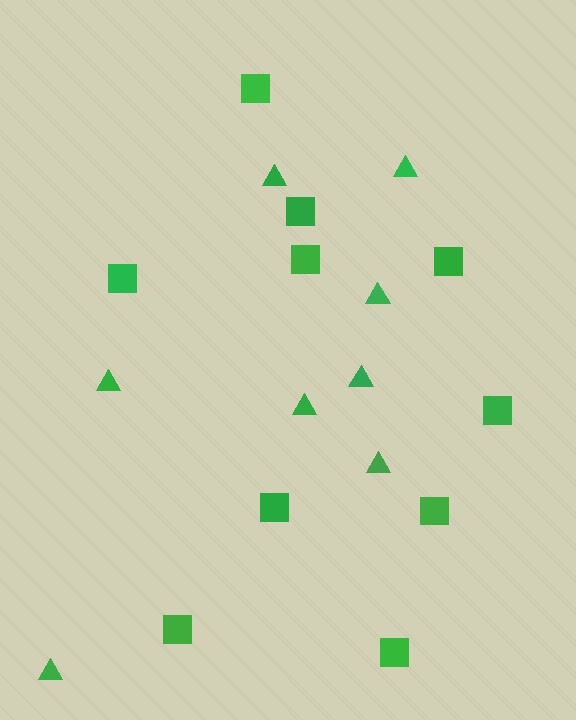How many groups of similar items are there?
There are 2 groups: one group of squares (10) and one group of triangles (8).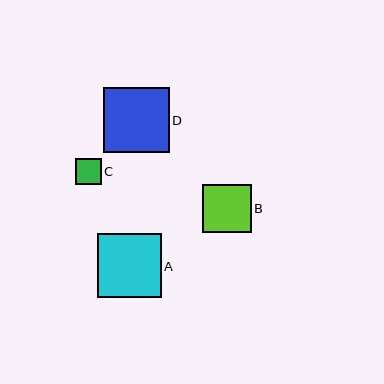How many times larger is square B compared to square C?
Square B is approximately 1.9 times the size of square C.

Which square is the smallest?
Square C is the smallest with a size of approximately 25 pixels.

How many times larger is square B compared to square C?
Square B is approximately 1.9 times the size of square C.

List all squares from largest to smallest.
From largest to smallest: D, A, B, C.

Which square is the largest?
Square D is the largest with a size of approximately 65 pixels.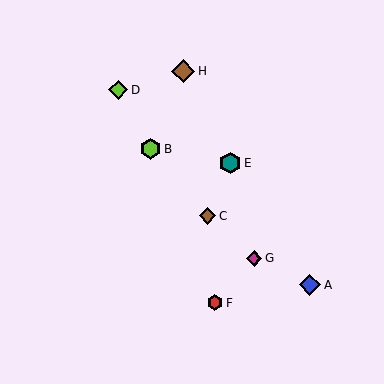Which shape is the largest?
The brown diamond (labeled H) is the largest.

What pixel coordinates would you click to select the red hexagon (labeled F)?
Click at (215, 303) to select the red hexagon F.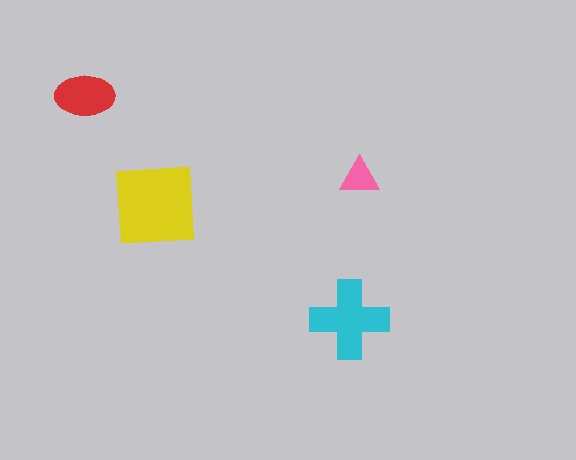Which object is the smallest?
The pink triangle.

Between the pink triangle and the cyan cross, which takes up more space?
The cyan cross.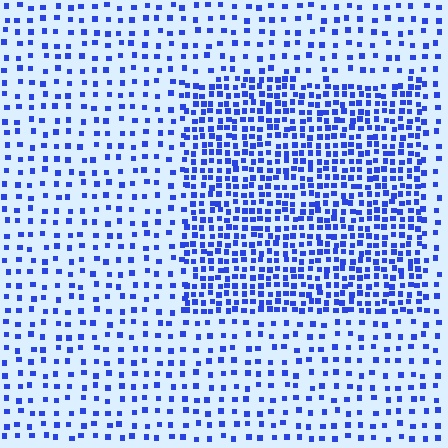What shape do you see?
I see a rectangle.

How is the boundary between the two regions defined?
The boundary is defined by a change in element density (approximately 2.3x ratio). All elements are the same color, size, and shape.